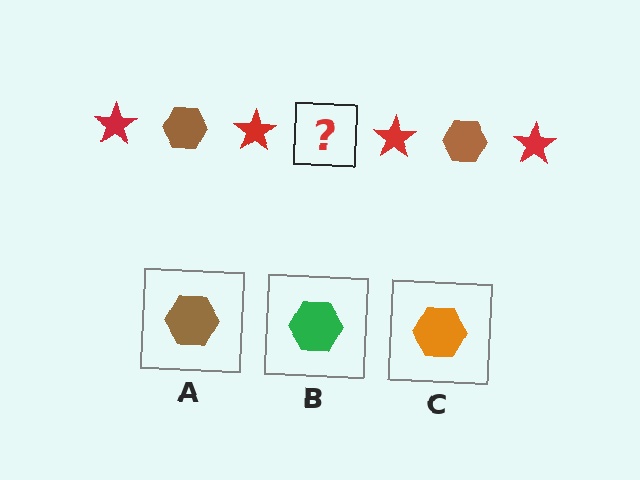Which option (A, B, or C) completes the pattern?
A.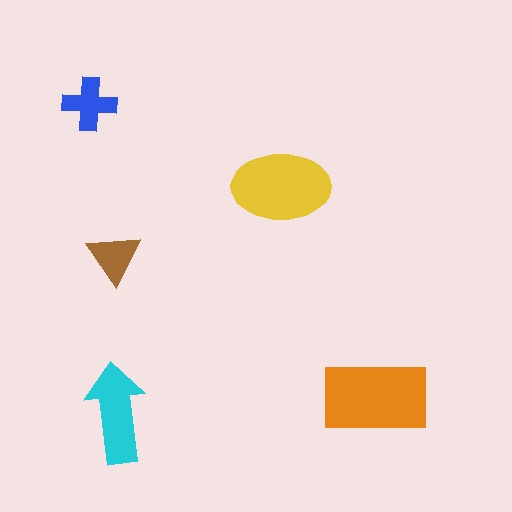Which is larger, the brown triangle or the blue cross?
The blue cross.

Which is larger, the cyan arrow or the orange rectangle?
The orange rectangle.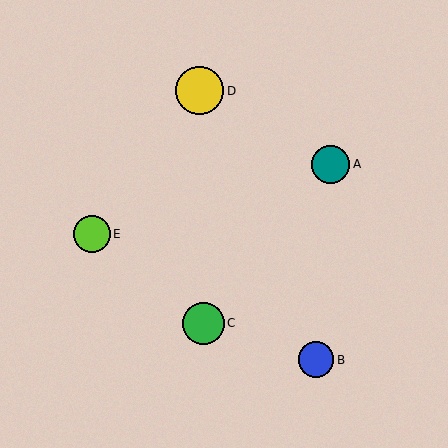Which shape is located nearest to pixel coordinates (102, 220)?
The lime circle (labeled E) at (92, 234) is nearest to that location.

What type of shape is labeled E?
Shape E is a lime circle.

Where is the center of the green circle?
The center of the green circle is at (204, 323).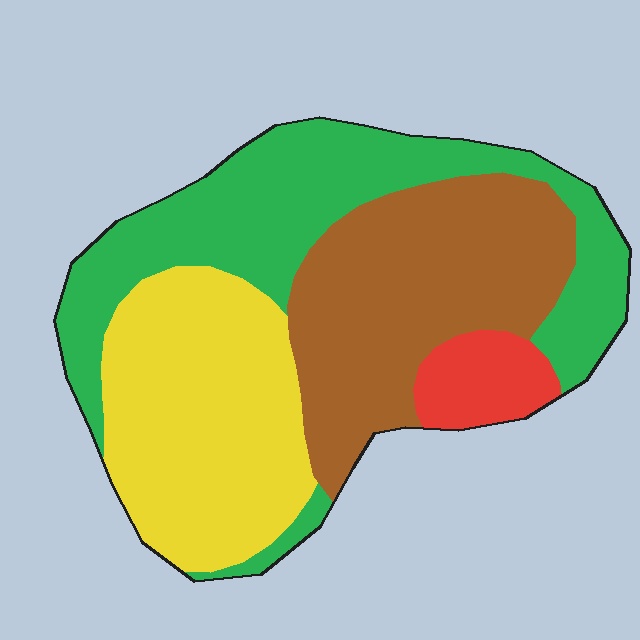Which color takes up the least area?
Red, at roughly 5%.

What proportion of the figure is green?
Green covers 33% of the figure.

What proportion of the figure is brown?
Brown covers 30% of the figure.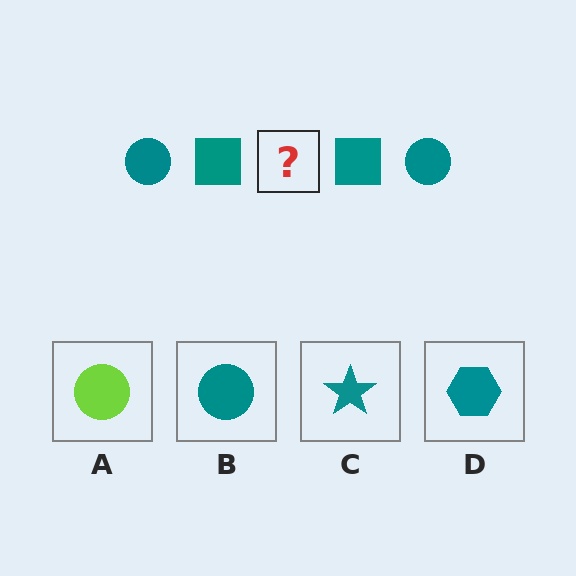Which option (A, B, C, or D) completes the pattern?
B.